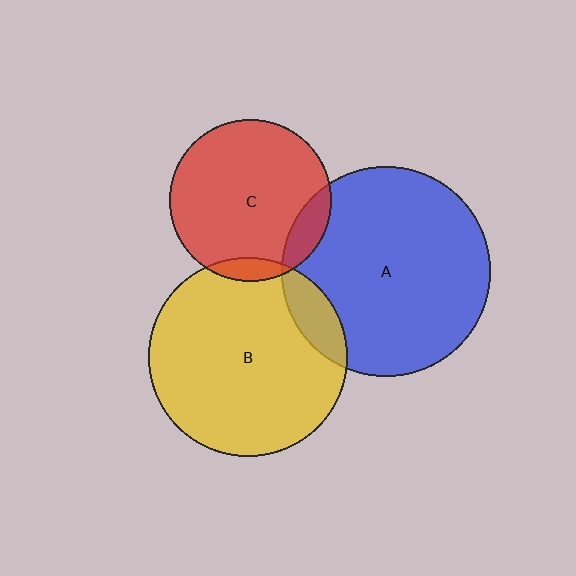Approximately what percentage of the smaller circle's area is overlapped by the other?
Approximately 5%.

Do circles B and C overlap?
Yes.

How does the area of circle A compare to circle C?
Approximately 1.7 times.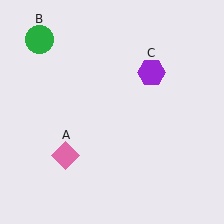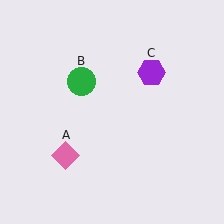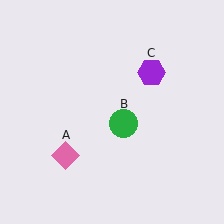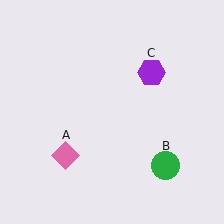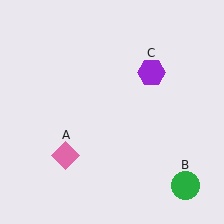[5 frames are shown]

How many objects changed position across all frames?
1 object changed position: green circle (object B).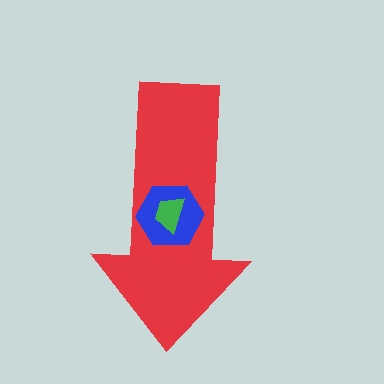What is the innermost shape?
The green trapezoid.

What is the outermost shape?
The red arrow.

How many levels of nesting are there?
3.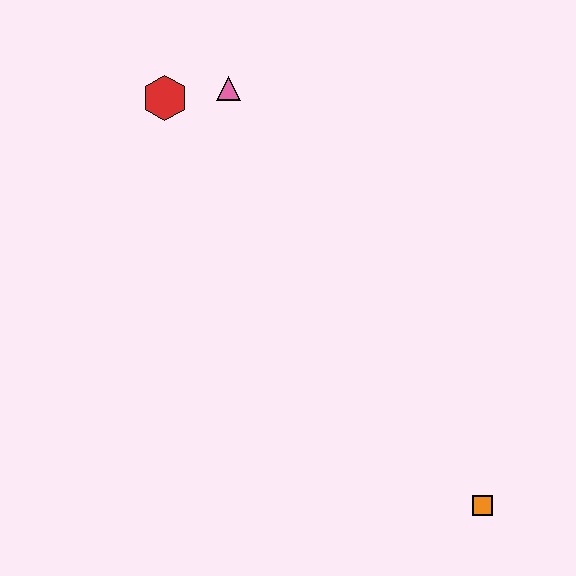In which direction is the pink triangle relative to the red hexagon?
The pink triangle is to the right of the red hexagon.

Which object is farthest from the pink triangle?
The orange square is farthest from the pink triangle.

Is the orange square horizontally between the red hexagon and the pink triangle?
No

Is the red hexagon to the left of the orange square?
Yes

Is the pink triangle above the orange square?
Yes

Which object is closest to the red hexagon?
The pink triangle is closest to the red hexagon.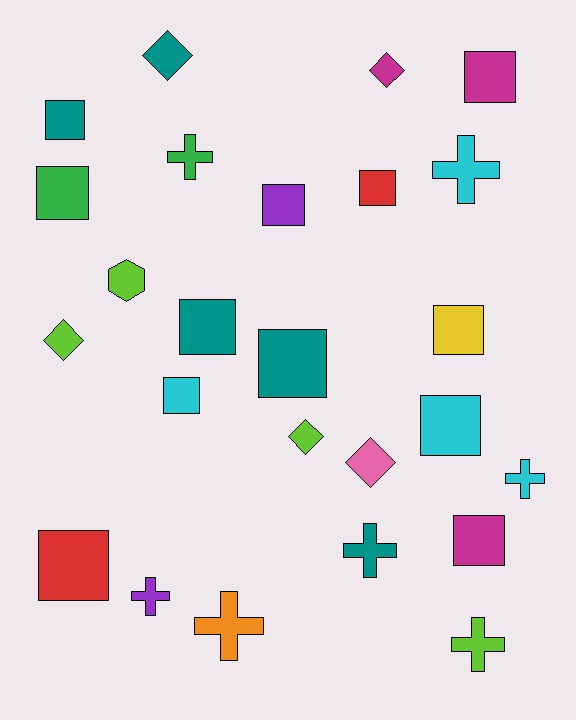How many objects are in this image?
There are 25 objects.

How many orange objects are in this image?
There is 1 orange object.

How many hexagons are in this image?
There is 1 hexagon.